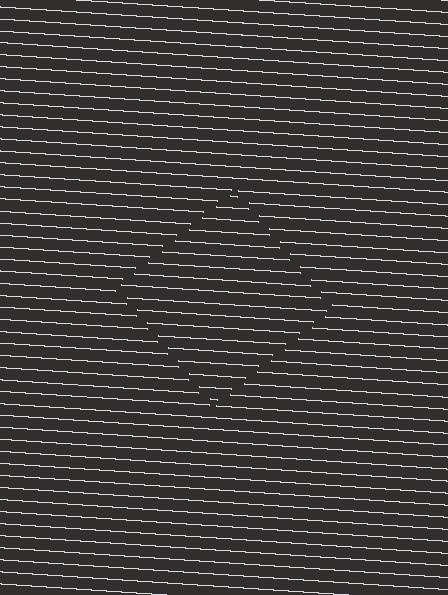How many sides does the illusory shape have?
4 sides — the line-ends trace a square.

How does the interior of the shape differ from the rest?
The interior of the shape contains the same grating, shifted by half a period — the contour is defined by the phase discontinuity where line-ends from the inner and outer gratings abut.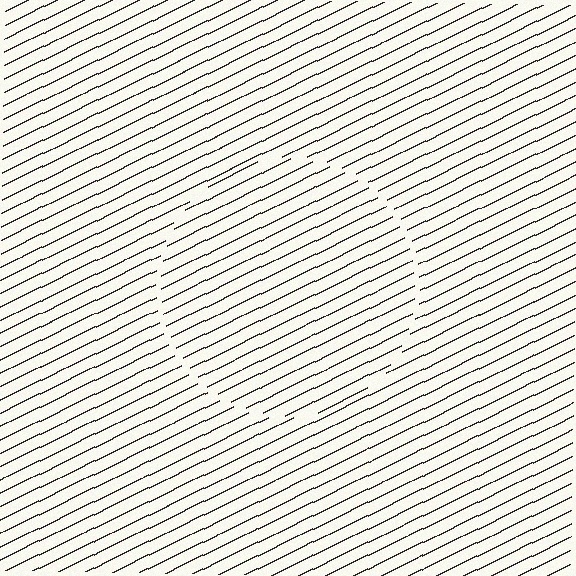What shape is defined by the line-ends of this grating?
An illusory circle. The interior of the shape contains the same grating, shifted by half a period — the contour is defined by the phase discontinuity where line-ends from the inner and outer gratings abut.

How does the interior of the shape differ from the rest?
The interior of the shape contains the same grating, shifted by half a period — the contour is defined by the phase discontinuity where line-ends from the inner and outer gratings abut.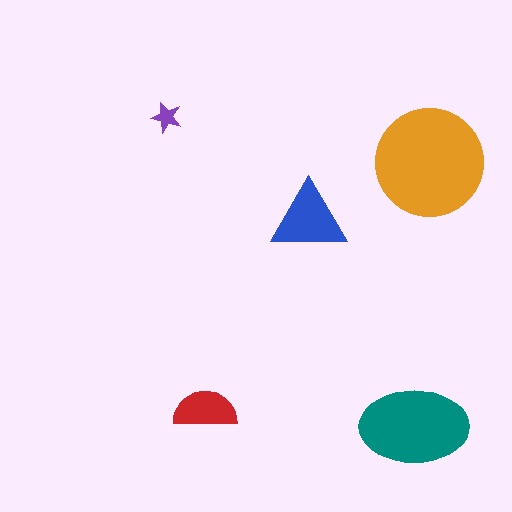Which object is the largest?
The orange circle.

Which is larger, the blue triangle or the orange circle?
The orange circle.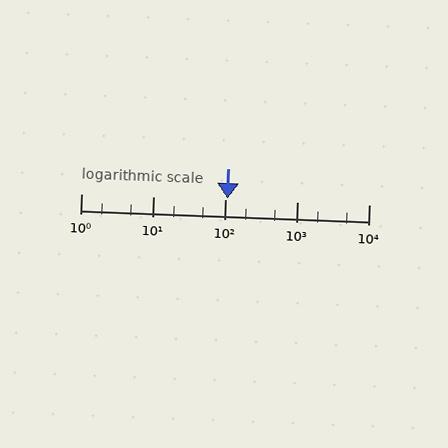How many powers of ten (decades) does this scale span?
The scale spans 4 decades, from 1 to 10000.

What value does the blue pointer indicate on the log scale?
The pointer indicates approximately 110.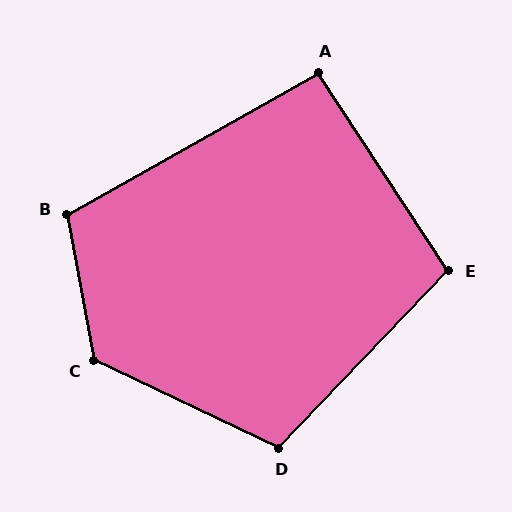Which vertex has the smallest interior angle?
A, at approximately 94 degrees.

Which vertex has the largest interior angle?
C, at approximately 125 degrees.